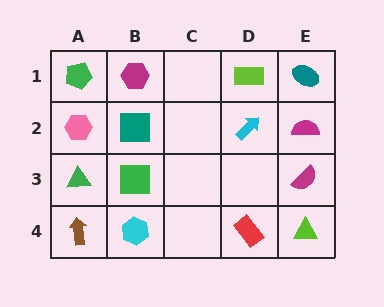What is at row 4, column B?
A cyan hexagon.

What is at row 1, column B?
A magenta hexagon.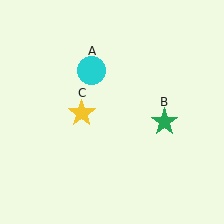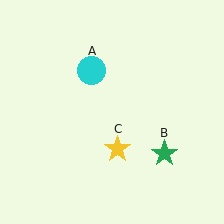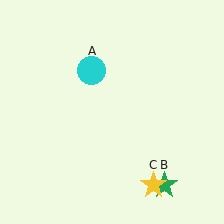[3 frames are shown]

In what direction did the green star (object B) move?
The green star (object B) moved down.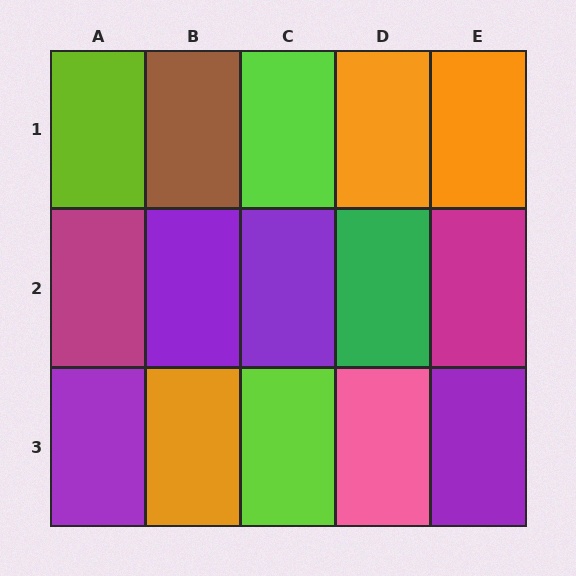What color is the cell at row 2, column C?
Purple.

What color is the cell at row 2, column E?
Magenta.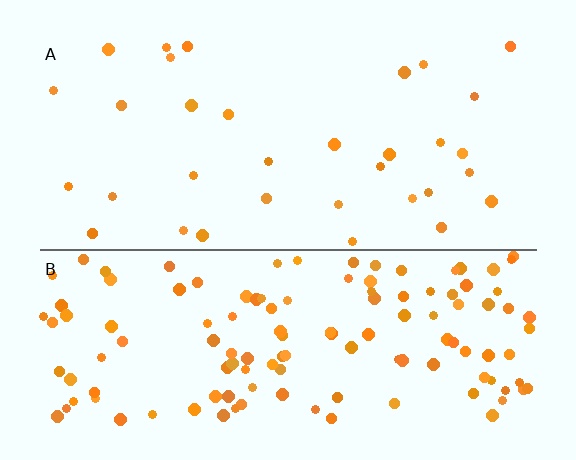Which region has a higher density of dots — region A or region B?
B (the bottom).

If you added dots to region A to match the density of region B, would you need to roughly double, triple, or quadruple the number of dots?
Approximately quadruple.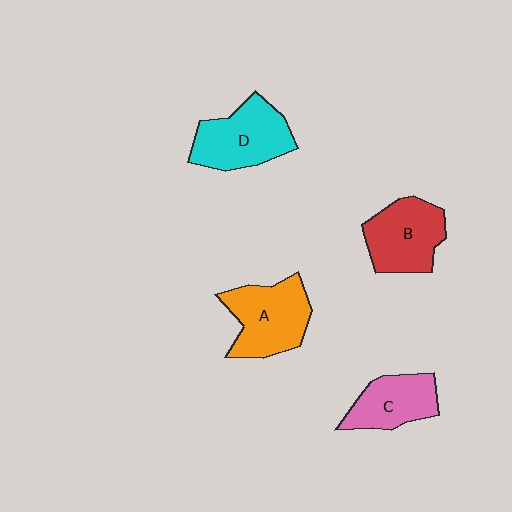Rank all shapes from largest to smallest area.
From largest to smallest: A (orange), D (cyan), B (red), C (pink).